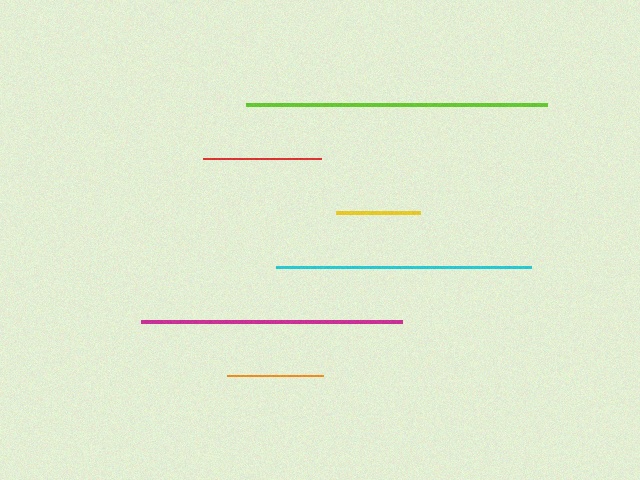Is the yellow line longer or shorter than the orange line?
The orange line is longer than the yellow line.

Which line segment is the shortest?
The yellow line is the shortest at approximately 84 pixels.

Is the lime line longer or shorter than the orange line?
The lime line is longer than the orange line.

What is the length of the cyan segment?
The cyan segment is approximately 255 pixels long.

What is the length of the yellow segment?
The yellow segment is approximately 84 pixels long.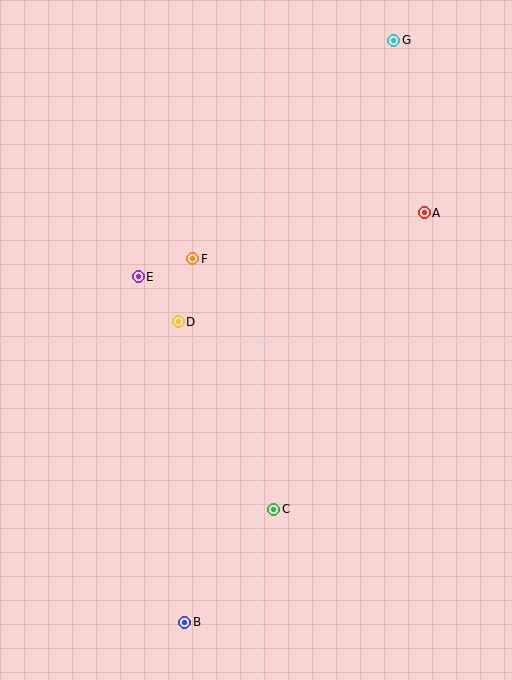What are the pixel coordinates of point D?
Point D is at (178, 322).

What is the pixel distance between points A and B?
The distance between A and B is 474 pixels.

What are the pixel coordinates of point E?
Point E is at (138, 277).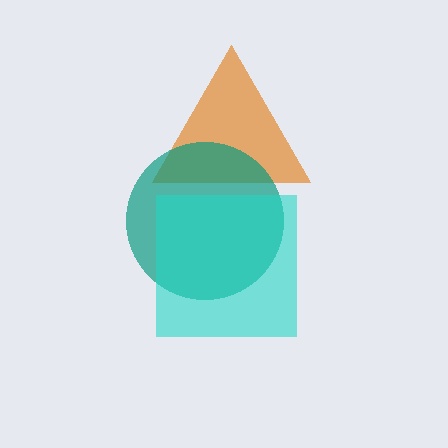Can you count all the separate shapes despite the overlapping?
Yes, there are 3 separate shapes.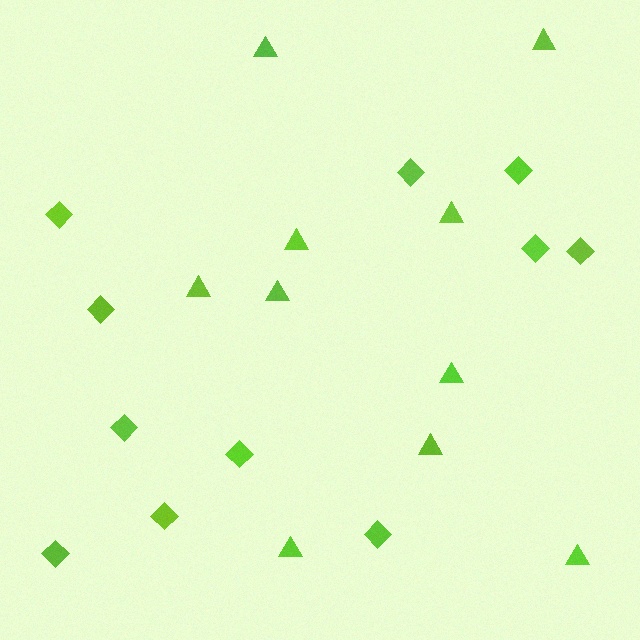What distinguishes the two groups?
There are 2 groups: one group of triangles (10) and one group of diamonds (11).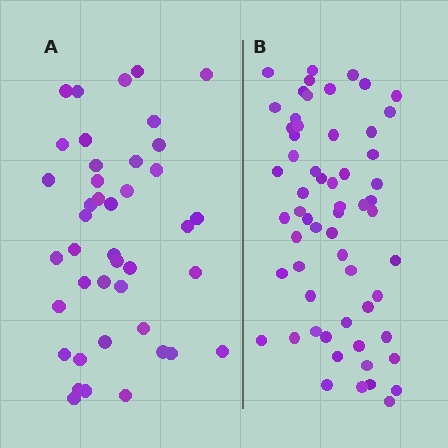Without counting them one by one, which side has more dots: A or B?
Region B (the right region) has more dots.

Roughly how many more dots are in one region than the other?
Region B has approximately 20 more dots than region A.